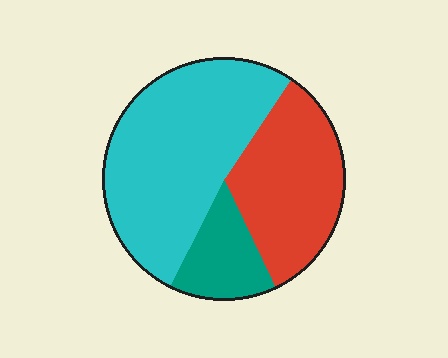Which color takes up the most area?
Cyan, at roughly 50%.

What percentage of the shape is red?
Red covers about 35% of the shape.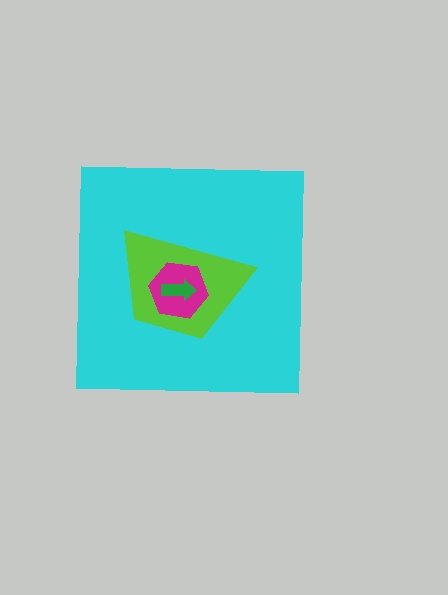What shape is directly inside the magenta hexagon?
The green arrow.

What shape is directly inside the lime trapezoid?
The magenta hexagon.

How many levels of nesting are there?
4.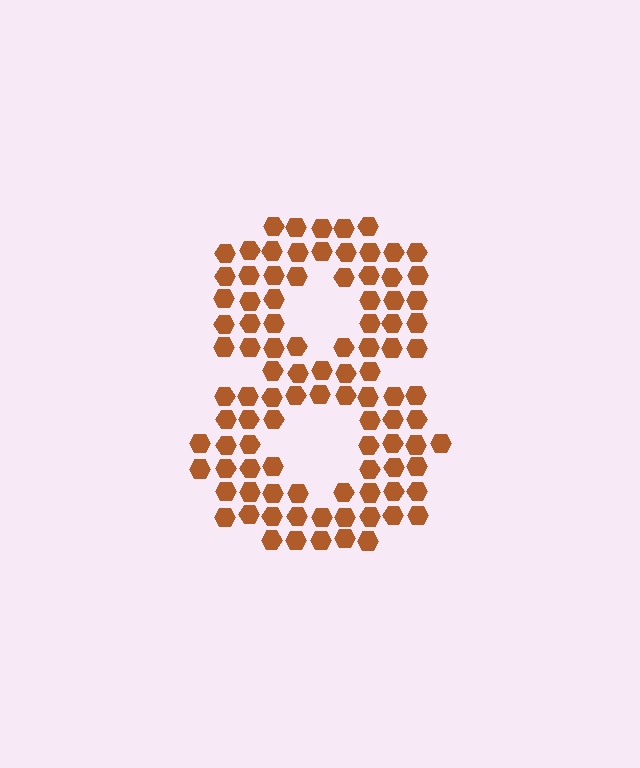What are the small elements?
The small elements are hexagons.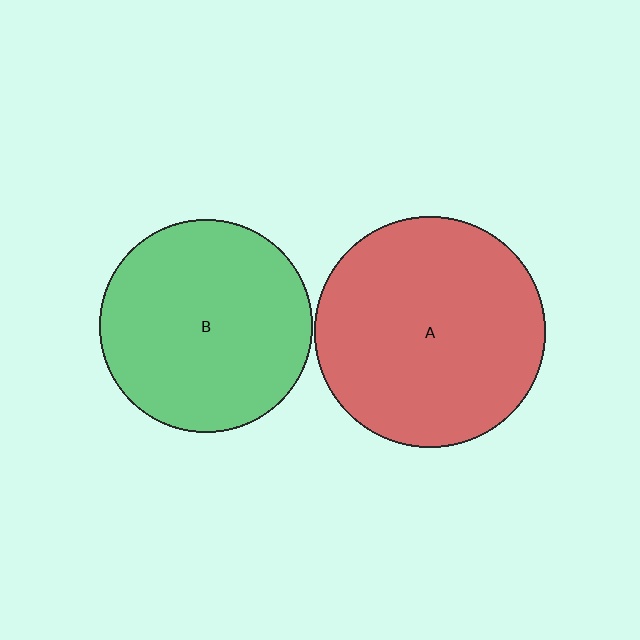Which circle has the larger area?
Circle A (red).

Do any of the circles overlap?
No, none of the circles overlap.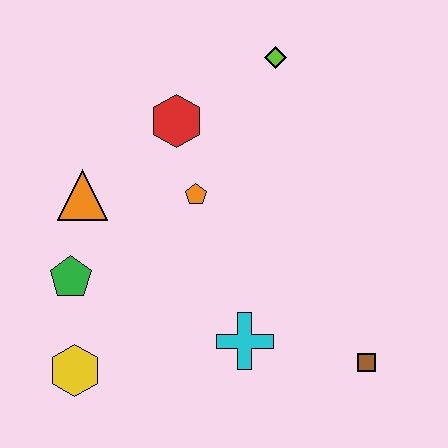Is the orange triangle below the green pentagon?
No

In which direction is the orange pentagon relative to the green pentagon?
The orange pentagon is to the right of the green pentagon.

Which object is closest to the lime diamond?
The red hexagon is closest to the lime diamond.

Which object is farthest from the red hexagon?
The brown square is farthest from the red hexagon.